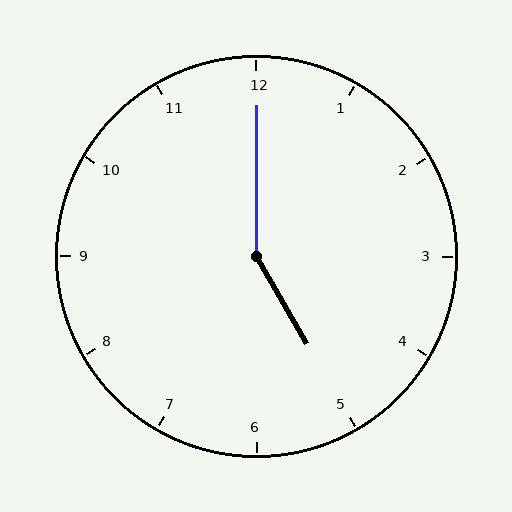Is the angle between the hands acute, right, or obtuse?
It is obtuse.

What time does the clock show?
5:00.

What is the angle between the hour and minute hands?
Approximately 150 degrees.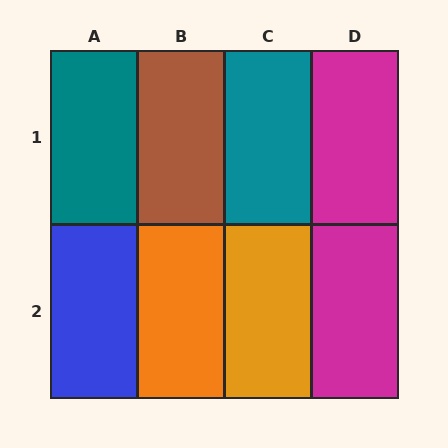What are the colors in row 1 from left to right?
Teal, brown, teal, magenta.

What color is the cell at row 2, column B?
Orange.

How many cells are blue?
1 cell is blue.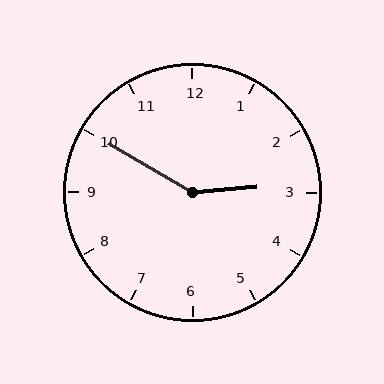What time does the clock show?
2:50.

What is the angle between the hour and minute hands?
Approximately 145 degrees.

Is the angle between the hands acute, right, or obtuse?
It is obtuse.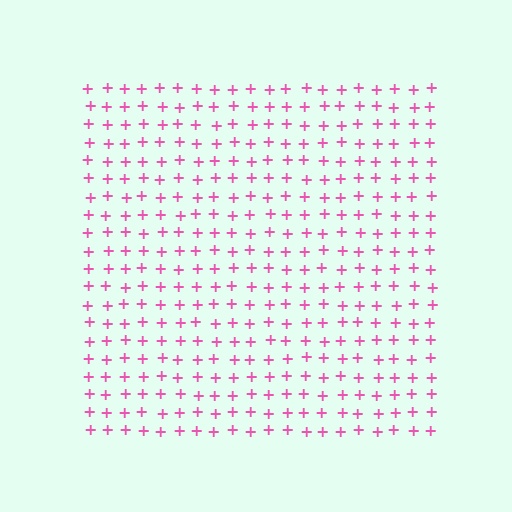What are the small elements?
The small elements are plus signs.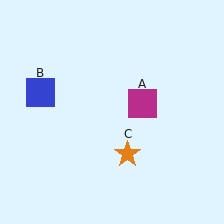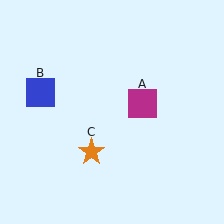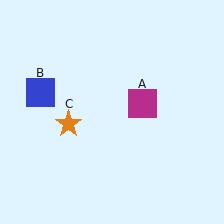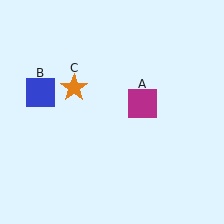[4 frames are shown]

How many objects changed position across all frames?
1 object changed position: orange star (object C).